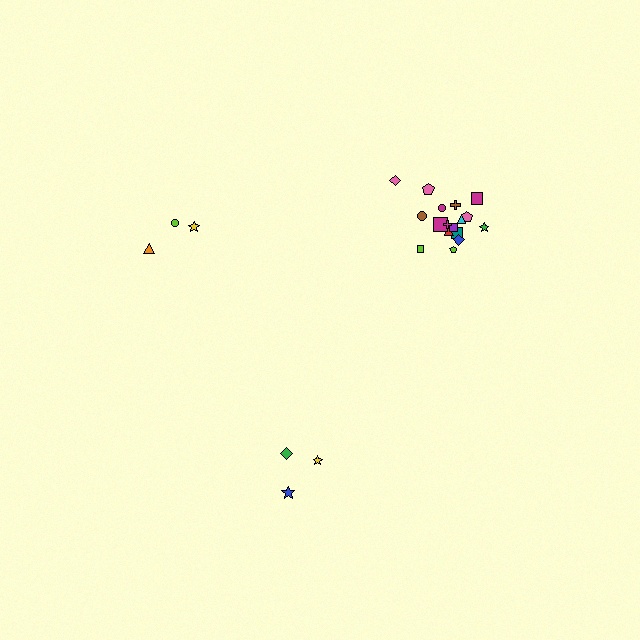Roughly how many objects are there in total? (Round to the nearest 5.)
Roughly 25 objects in total.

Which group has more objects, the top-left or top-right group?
The top-right group.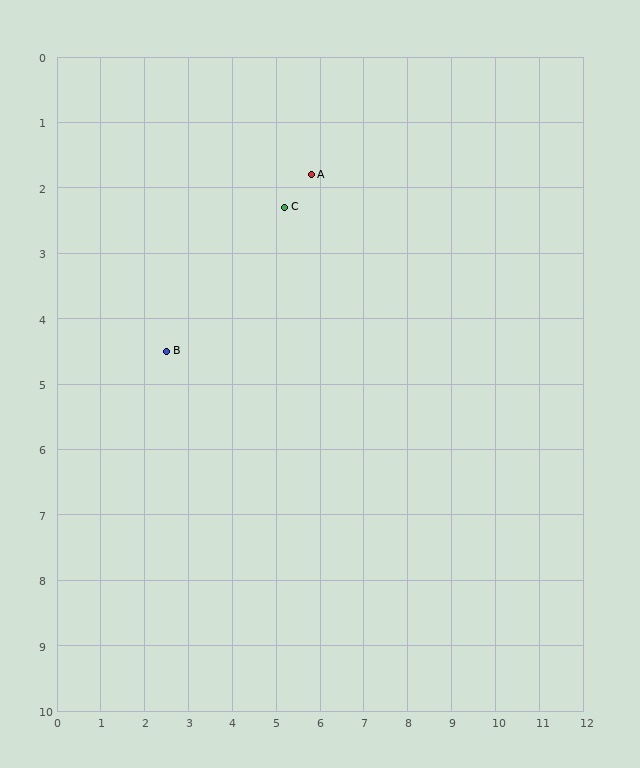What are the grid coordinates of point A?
Point A is at approximately (5.8, 1.8).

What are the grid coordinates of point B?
Point B is at approximately (2.5, 4.5).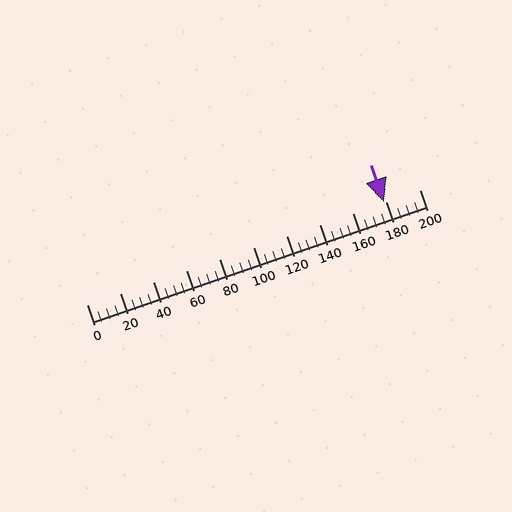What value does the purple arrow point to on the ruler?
The purple arrow points to approximately 179.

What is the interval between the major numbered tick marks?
The major tick marks are spaced 20 units apart.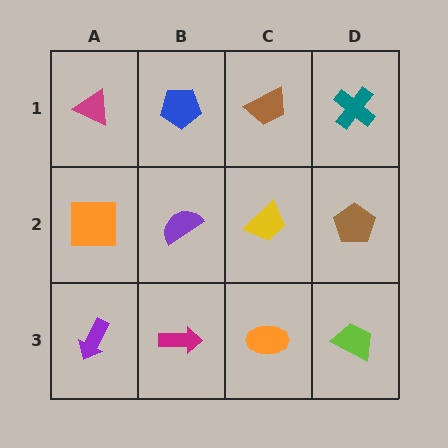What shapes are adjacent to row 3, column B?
A purple semicircle (row 2, column B), a purple arrow (row 3, column A), an orange ellipse (row 3, column C).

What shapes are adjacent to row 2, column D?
A teal cross (row 1, column D), a lime trapezoid (row 3, column D), a yellow trapezoid (row 2, column C).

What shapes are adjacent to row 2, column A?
A magenta triangle (row 1, column A), a purple arrow (row 3, column A), a purple semicircle (row 2, column B).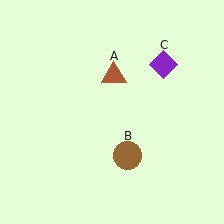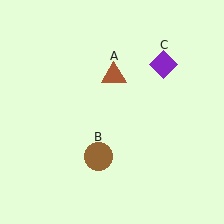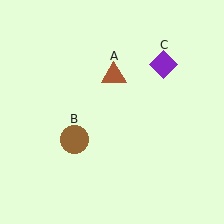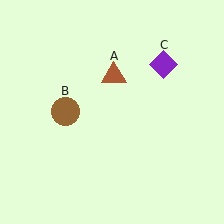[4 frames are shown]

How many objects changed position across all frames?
1 object changed position: brown circle (object B).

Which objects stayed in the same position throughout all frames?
Brown triangle (object A) and purple diamond (object C) remained stationary.